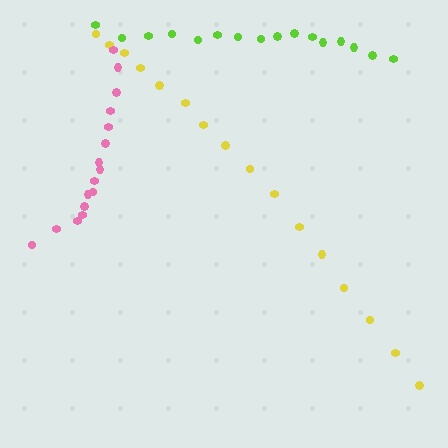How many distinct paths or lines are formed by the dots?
There are 3 distinct paths.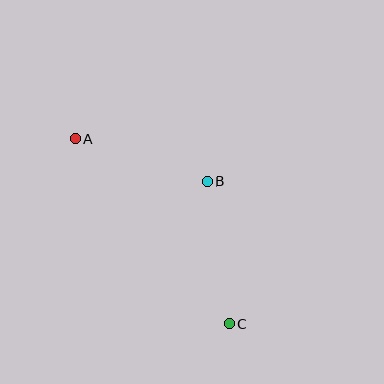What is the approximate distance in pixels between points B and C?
The distance between B and C is approximately 144 pixels.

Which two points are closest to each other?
Points A and B are closest to each other.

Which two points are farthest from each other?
Points A and C are farthest from each other.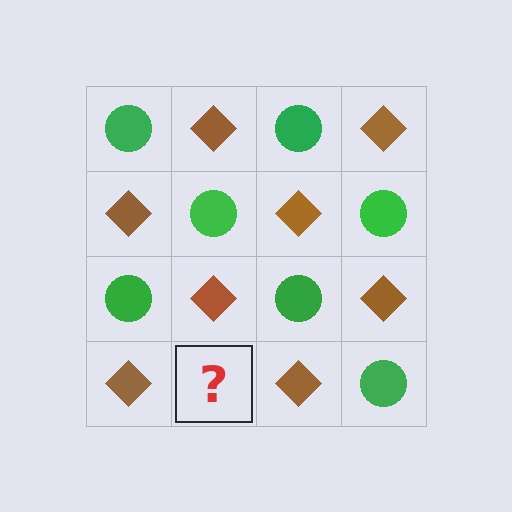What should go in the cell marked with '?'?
The missing cell should contain a green circle.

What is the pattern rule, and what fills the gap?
The rule is that it alternates green circle and brown diamond in a checkerboard pattern. The gap should be filled with a green circle.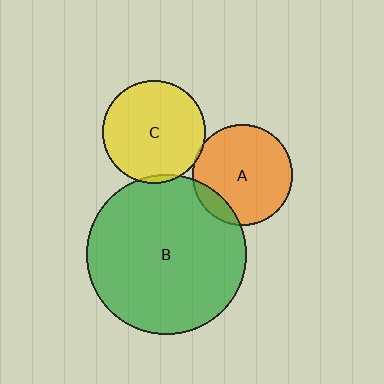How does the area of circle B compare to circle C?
Approximately 2.4 times.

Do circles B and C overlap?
Yes.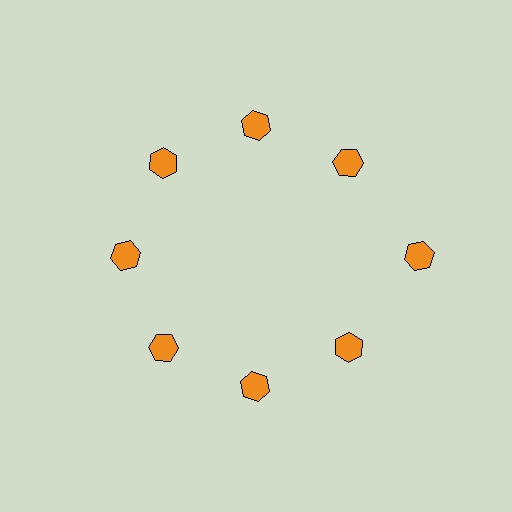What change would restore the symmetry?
The symmetry would be restored by moving it inward, back onto the ring so that all 8 hexagons sit at equal angles and equal distance from the center.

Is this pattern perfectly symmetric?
No. The 8 orange hexagons are arranged in a ring, but one element near the 3 o'clock position is pushed outward from the center, breaking the 8-fold rotational symmetry.